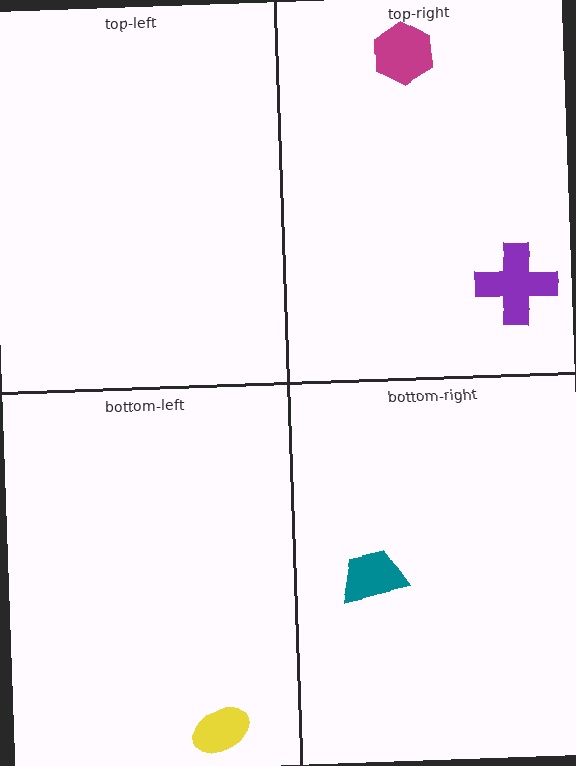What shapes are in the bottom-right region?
The teal trapezoid.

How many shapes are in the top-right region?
2.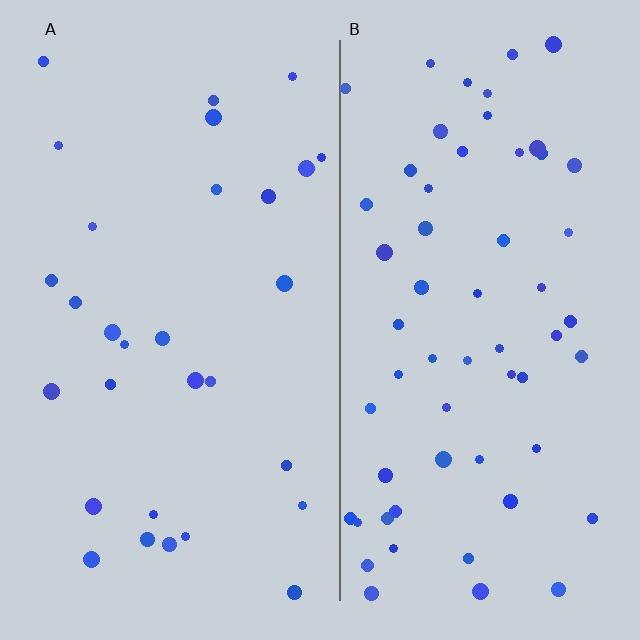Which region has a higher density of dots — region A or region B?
B (the right).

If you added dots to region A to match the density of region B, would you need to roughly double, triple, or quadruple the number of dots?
Approximately double.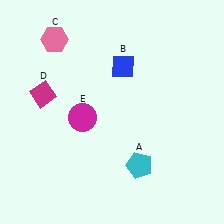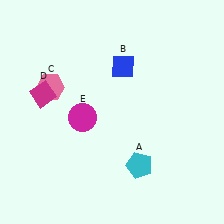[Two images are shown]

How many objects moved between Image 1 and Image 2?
1 object moved between the two images.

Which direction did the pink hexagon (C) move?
The pink hexagon (C) moved down.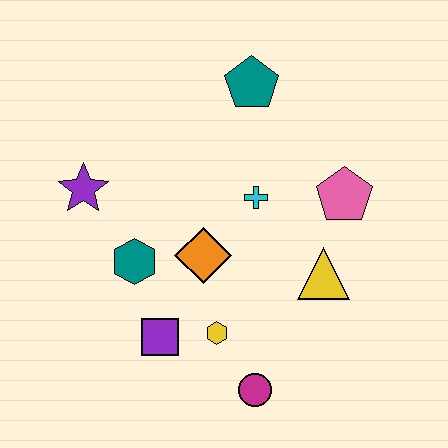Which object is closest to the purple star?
The teal hexagon is closest to the purple star.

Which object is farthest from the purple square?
The teal pentagon is farthest from the purple square.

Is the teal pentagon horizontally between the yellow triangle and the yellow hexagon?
Yes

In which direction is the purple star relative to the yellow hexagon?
The purple star is above the yellow hexagon.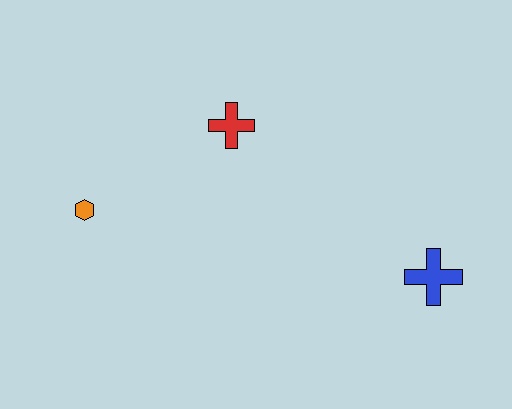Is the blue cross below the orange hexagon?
Yes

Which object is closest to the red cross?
The orange hexagon is closest to the red cross.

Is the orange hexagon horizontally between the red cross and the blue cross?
No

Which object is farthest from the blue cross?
The orange hexagon is farthest from the blue cross.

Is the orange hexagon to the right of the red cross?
No